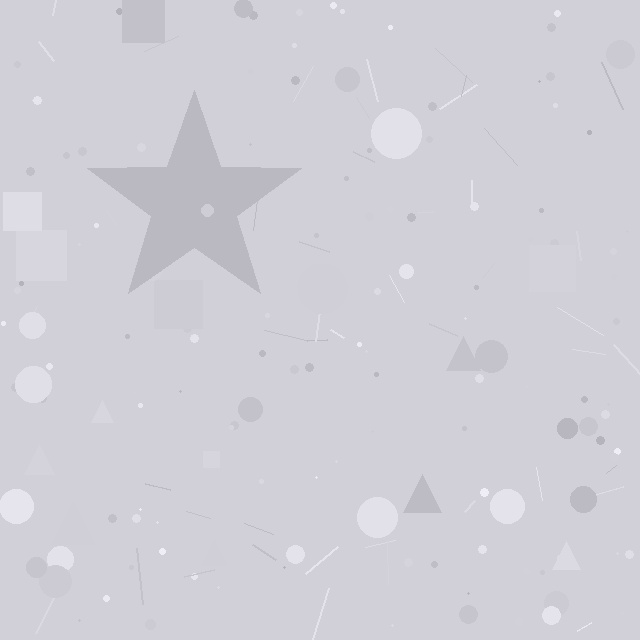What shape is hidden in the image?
A star is hidden in the image.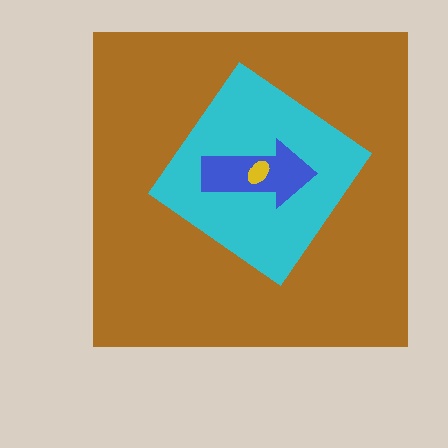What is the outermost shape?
The brown square.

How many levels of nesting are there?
4.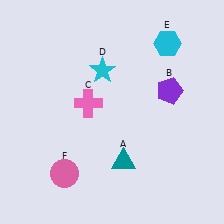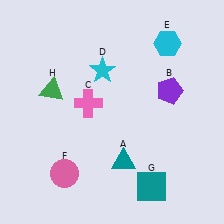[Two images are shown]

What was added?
A teal square (G), a green triangle (H) were added in Image 2.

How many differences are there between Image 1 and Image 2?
There are 2 differences between the two images.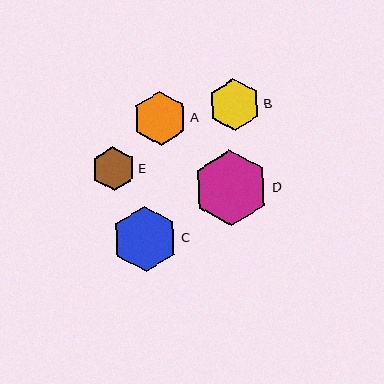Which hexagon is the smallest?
Hexagon E is the smallest with a size of approximately 44 pixels.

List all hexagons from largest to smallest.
From largest to smallest: D, C, A, B, E.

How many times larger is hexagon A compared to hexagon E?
Hexagon A is approximately 1.2 times the size of hexagon E.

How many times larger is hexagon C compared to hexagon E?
Hexagon C is approximately 1.5 times the size of hexagon E.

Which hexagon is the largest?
Hexagon D is the largest with a size of approximately 76 pixels.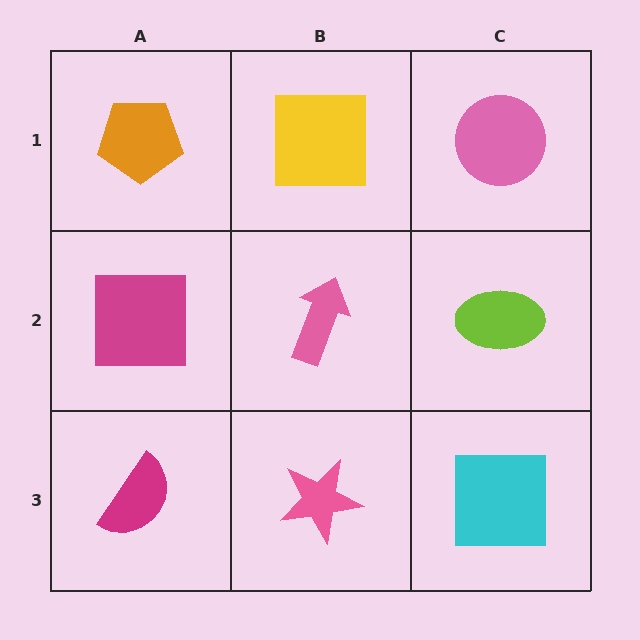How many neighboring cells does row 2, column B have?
4.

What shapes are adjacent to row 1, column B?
A pink arrow (row 2, column B), an orange pentagon (row 1, column A), a pink circle (row 1, column C).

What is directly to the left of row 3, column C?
A pink star.